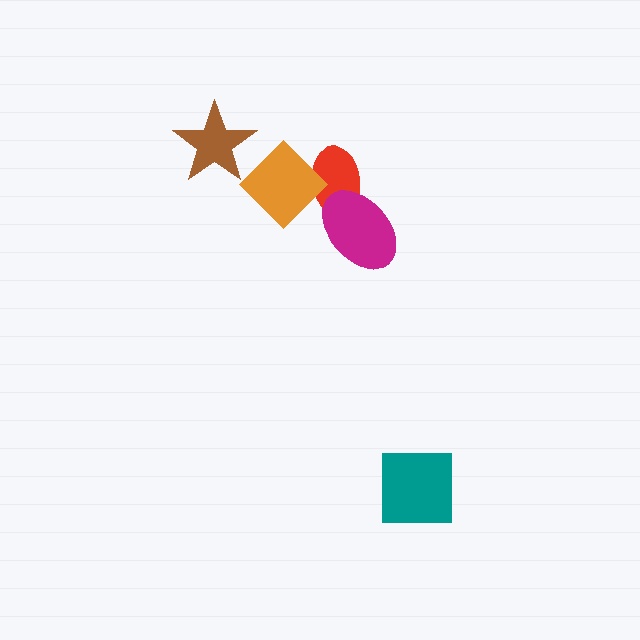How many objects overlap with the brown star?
1 object overlaps with the brown star.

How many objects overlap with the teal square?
0 objects overlap with the teal square.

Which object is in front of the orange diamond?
The brown star is in front of the orange diamond.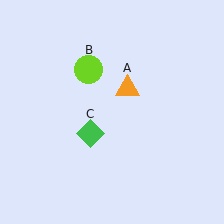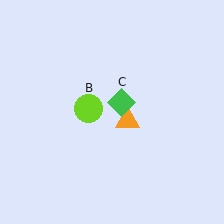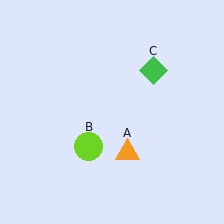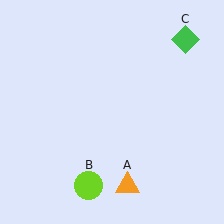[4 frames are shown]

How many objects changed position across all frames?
3 objects changed position: orange triangle (object A), lime circle (object B), green diamond (object C).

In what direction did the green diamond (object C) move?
The green diamond (object C) moved up and to the right.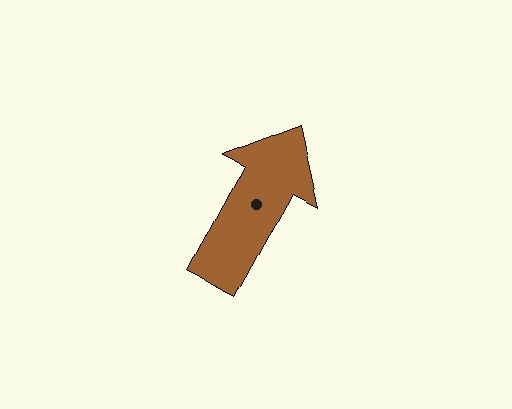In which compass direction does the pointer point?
Northeast.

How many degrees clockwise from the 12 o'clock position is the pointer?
Approximately 28 degrees.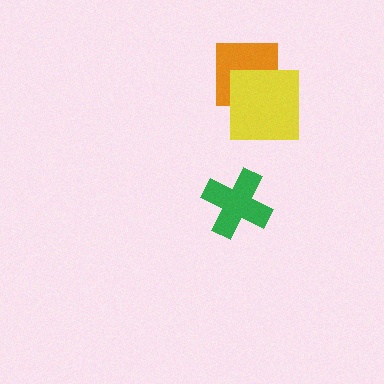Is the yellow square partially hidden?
No, no other shape covers it.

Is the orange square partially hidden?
Yes, it is partially covered by another shape.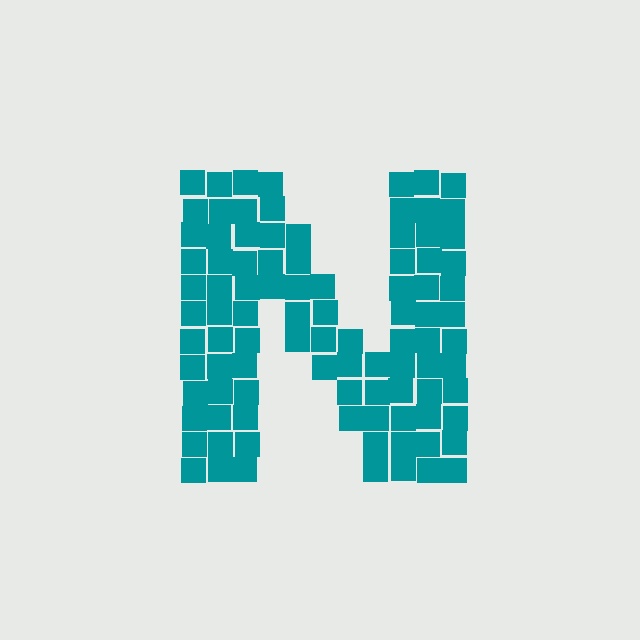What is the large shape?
The large shape is the letter N.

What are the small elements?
The small elements are squares.